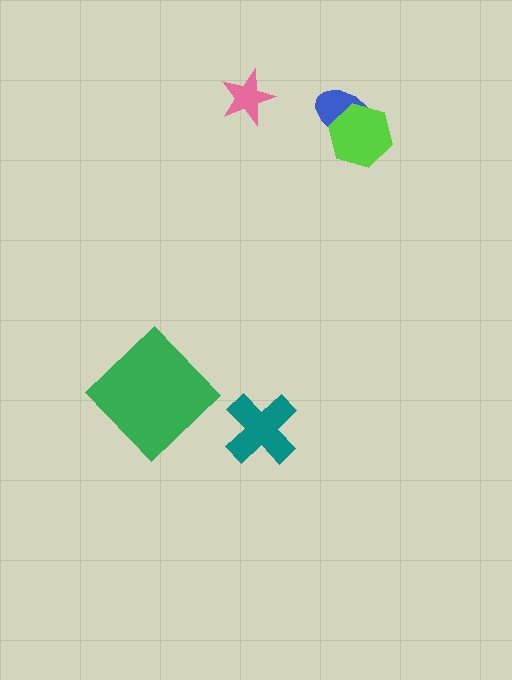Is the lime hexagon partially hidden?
No, no other shape covers it.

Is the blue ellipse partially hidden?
Yes, it is partially covered by another shape.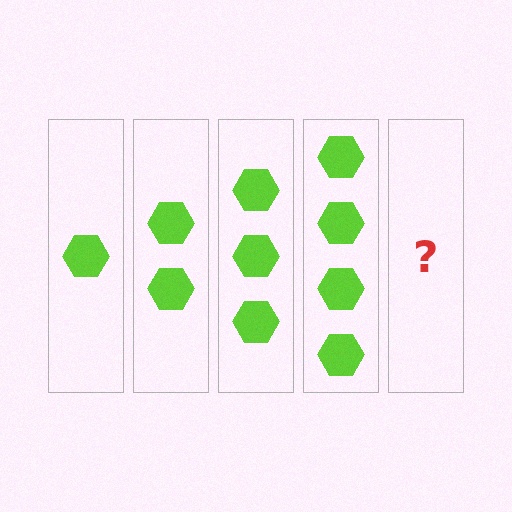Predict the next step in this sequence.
The next step is 5 hexagons.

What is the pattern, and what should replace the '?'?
The pattern is that each step adds one more hexagon. The '?' should be 5 hexagons.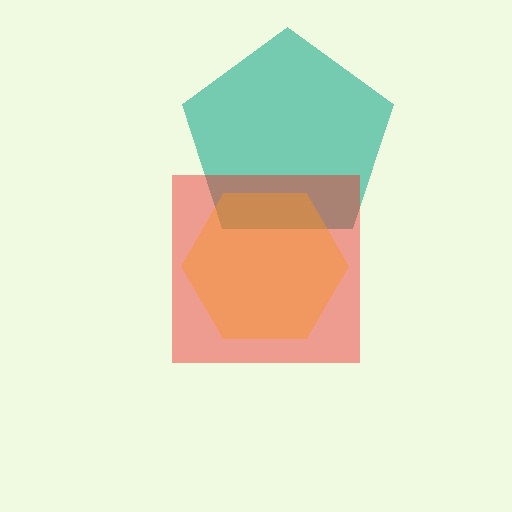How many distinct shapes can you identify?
There are 3 distinct shapes: a teal pentagon, a red square, an orange hexagon.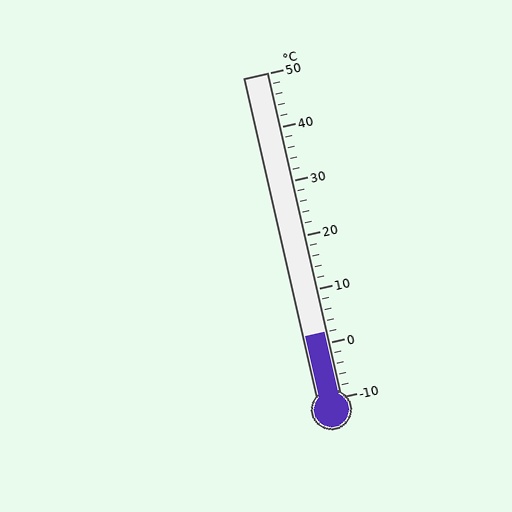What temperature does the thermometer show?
The thermometer shows approximately 2°C.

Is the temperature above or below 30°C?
The temperature is below 30°C.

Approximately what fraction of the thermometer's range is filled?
The thermometer is filled to approximately 20% of its range.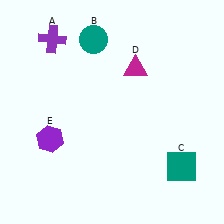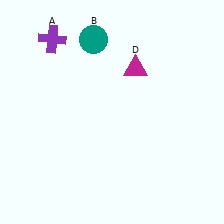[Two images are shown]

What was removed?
The teal square (C), the purple hexagon (E) were removed in Image 2.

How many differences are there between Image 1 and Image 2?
There are 2 differences between the two images.